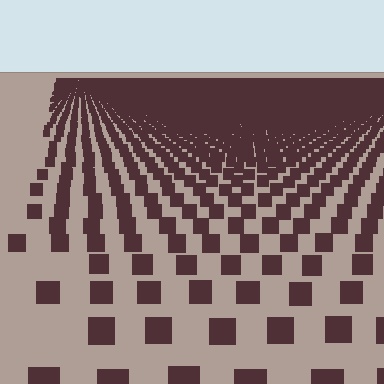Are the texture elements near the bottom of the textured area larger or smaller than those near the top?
Larger. Near the bottom, elements are closer to the viewer and appear at a bigger on-screen size.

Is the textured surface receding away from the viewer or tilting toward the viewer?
The surface is receding away from the viewer. Texture elements get smaller and denser toward the top.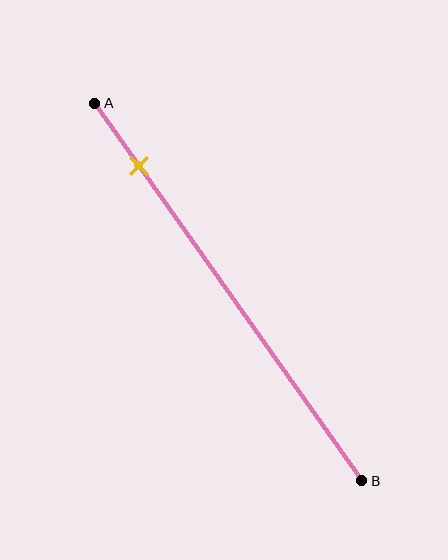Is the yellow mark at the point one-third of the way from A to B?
No, the mark is at about 15% from A, not at the 33% one-third point.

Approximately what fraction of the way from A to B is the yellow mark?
The yellow mark is approximately 15% of the way from A to B.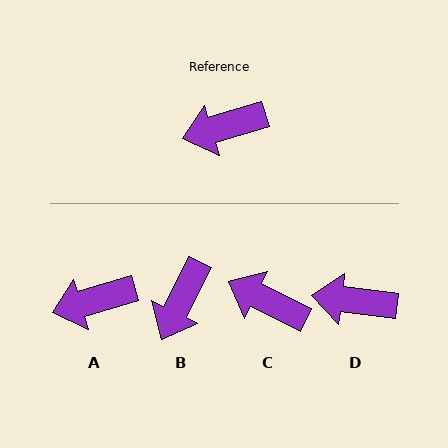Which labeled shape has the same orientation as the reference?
A.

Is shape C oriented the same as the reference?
No, it is off by about 43 degrees.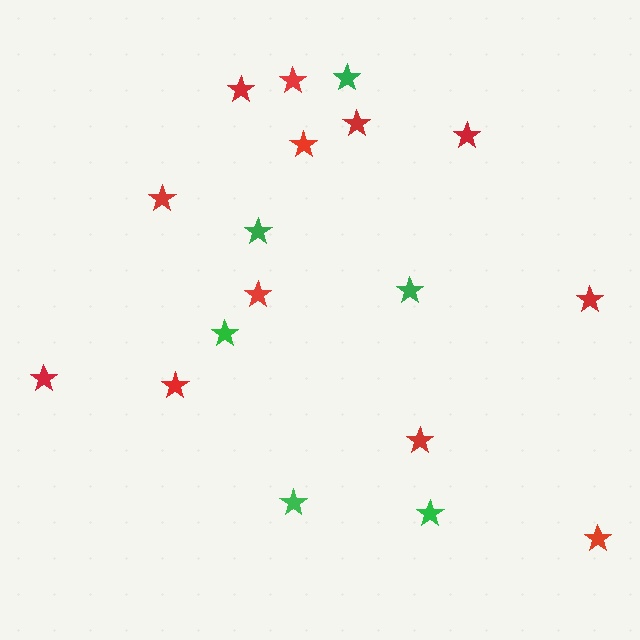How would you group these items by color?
There are 2 groups: one group of red stars (12) and one group of green stars (6).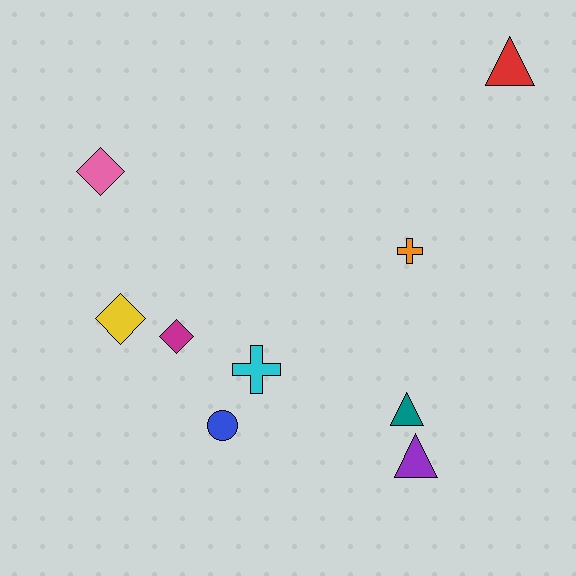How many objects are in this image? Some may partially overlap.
There are 9 objects.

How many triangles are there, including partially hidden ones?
There are 3 triangles.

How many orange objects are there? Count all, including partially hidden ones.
There is 1 orange object.